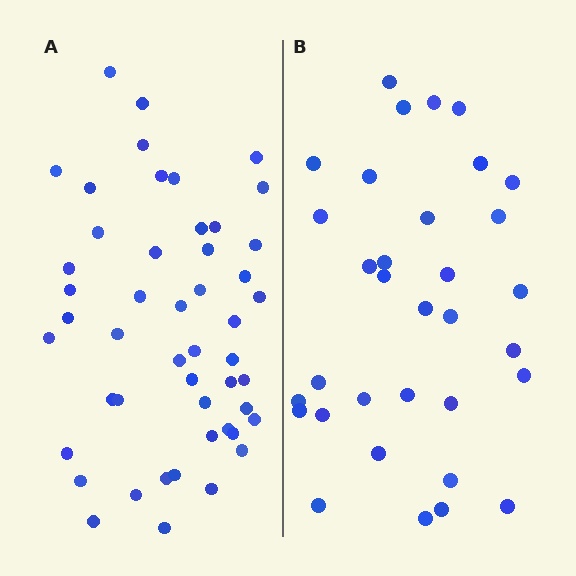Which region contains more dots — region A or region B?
Region A (the left region) has more dots.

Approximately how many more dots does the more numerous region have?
Region A has approximately 15 more dots than region B.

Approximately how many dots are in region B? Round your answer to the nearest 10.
About 30 dots. (The exact count is 33, which rounds to 30.)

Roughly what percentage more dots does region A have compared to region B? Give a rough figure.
About 50% more.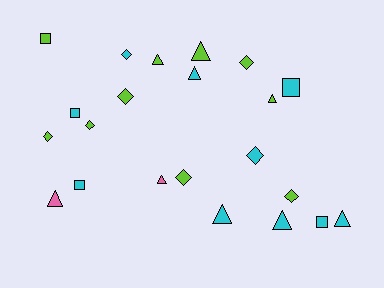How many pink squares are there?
There are no pink squares.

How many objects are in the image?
There are 22 objects.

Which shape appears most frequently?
Triangle, with 9 objects.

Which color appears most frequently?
Lime, with 10 objects.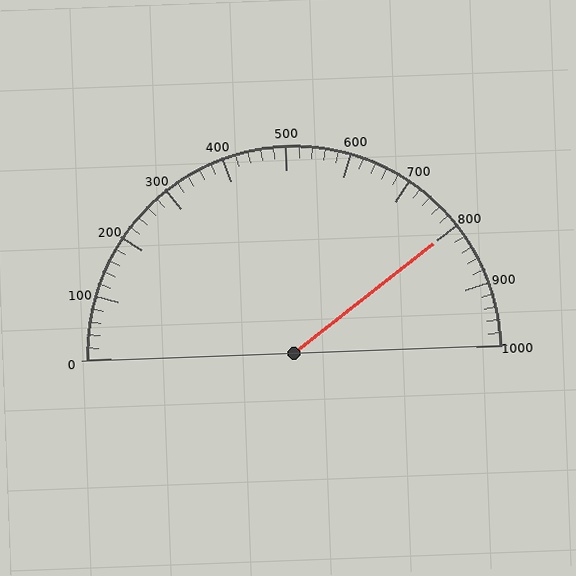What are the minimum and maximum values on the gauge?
The gauge ranges from 0 to 1000.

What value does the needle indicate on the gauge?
The needle indicates approximately 800.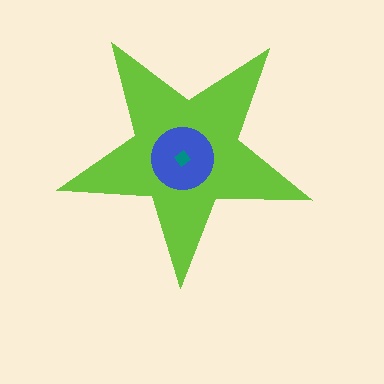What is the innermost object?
The teal diamond.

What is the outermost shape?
The lime star.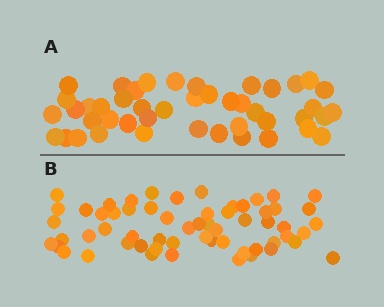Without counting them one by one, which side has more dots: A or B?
Region B (the bottom region) has more dots.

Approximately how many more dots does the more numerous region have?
Region B has approximately 15 more dots than region A.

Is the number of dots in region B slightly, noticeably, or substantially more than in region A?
Region B has noticeably more, but not dramatically so. The ratio is roughly 1.3 to 1.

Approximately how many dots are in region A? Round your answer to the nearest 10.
About 40 dots. (The exact count is 45, which rounds to 40.)